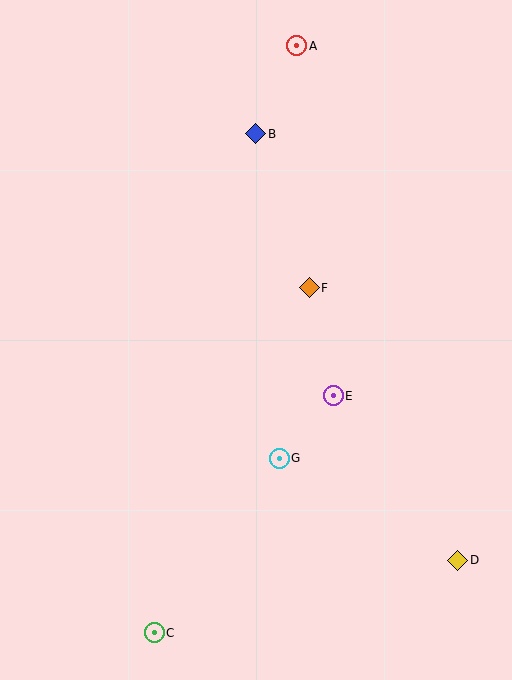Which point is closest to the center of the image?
Point F at (309, 288) is closest to the center.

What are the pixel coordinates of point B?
Point B is at (256, 134).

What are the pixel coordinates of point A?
Point A is at (297, 46).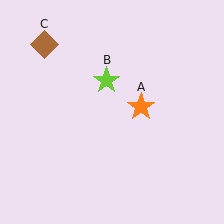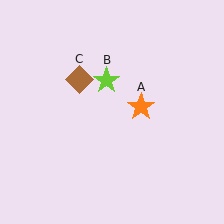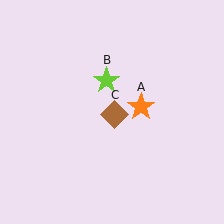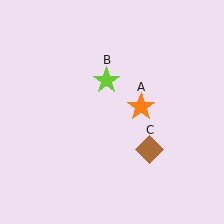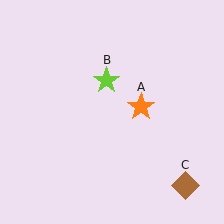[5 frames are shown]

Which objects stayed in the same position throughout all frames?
Orange star (object A) and lime star (object B) remained stationary.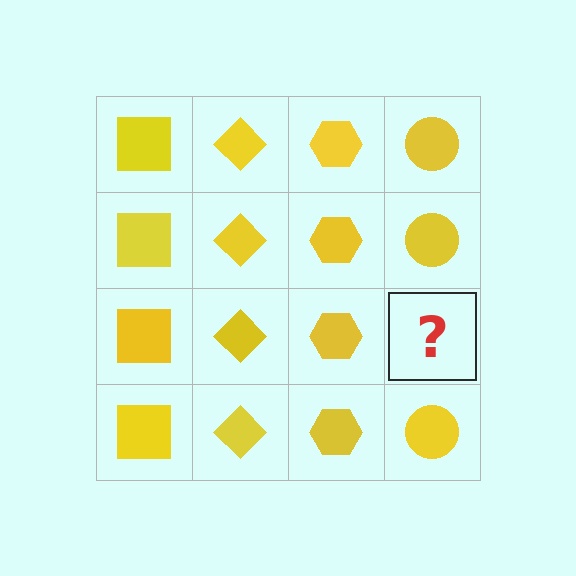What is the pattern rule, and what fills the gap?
The rule is that each column has a consistent shape. The gap should be filled with a yellow circle.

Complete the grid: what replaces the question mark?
The question mark should be replaced with a yellow circle.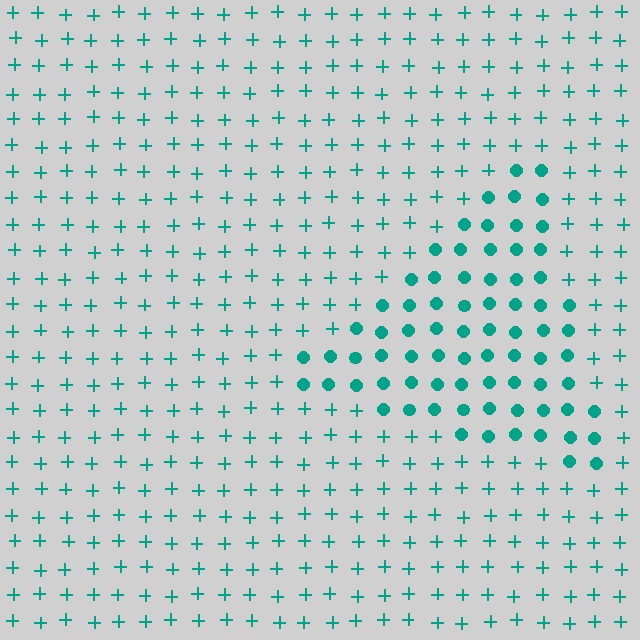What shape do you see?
I see a triangle.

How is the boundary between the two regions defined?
The boundary is defined by a change in element shape: circles inside vs. plus signs outside. All elements share the same color and spacing.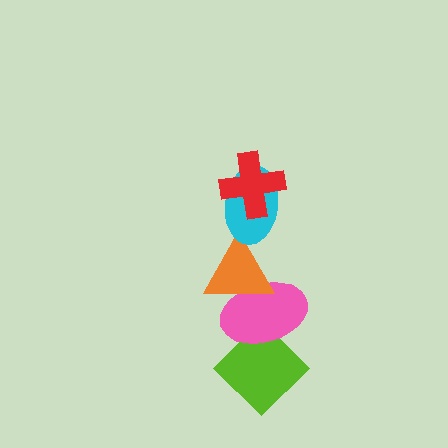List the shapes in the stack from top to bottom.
From top to bottom: the red cross, the cyan ellipse, the orange triangle, the pink ellipse, the lime diamond.